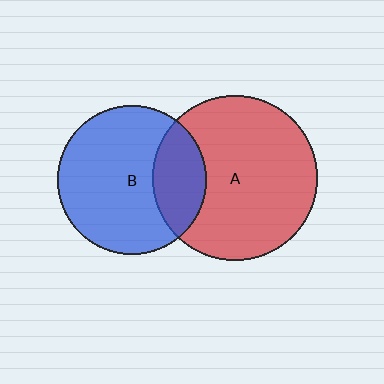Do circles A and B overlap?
Yes.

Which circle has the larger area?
Circle A (red).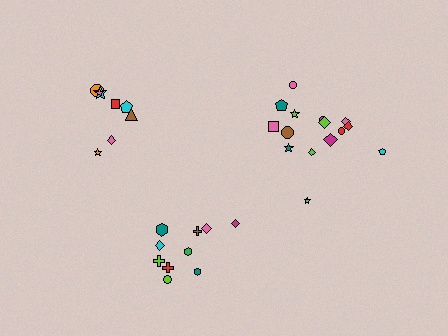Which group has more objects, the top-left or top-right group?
The top-right group.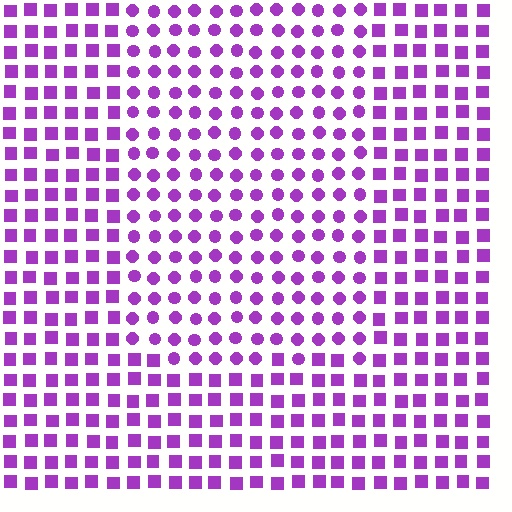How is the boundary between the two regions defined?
The boundary is defined by a change in element shape: circles inside vs. squares outside. All elements share the same color and spacing.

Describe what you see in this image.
The image is filled with small purple elements arranged in a uniform grid. A rectangle-shaped region contains circles, while the surrounding area contains squares. The boundary is defined purely by the change in element shape.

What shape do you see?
I see a rectangle.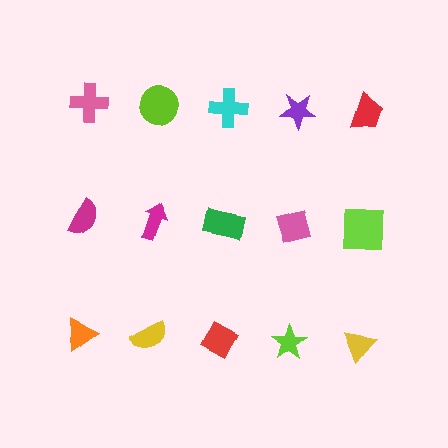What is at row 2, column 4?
A pink diamond.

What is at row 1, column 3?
A cyan cross.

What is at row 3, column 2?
A yellow semicircle.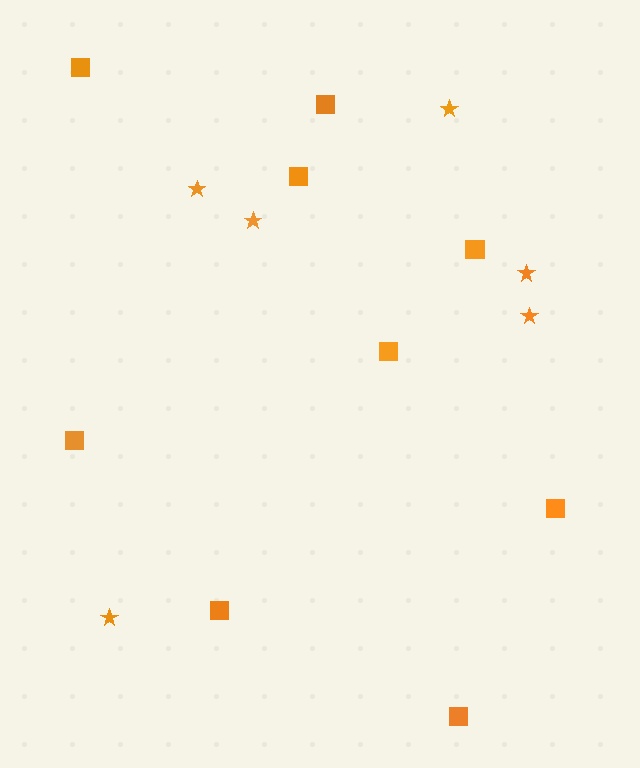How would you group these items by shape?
There are 2 groups: one group of squares (9) and one group of stars (6).